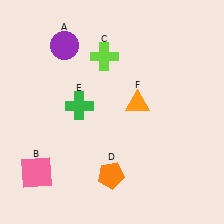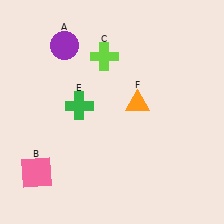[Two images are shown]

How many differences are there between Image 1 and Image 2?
There is 1 difference between the two images.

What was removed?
The orange pentagon (D) was removed in Image 2.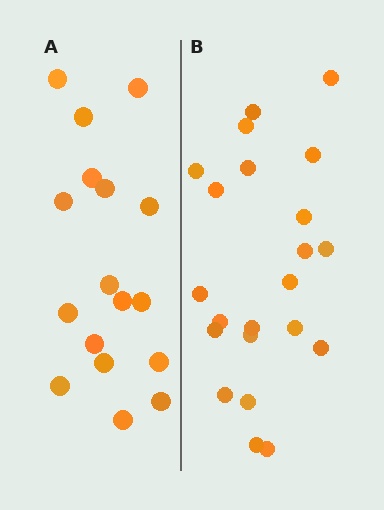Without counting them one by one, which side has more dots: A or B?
Region B (the right region) has more dots.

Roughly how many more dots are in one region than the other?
Region B has about 5 more dots than region A.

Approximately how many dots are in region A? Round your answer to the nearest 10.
About 20 dots. (The exact count is 17, which rounds to 20.)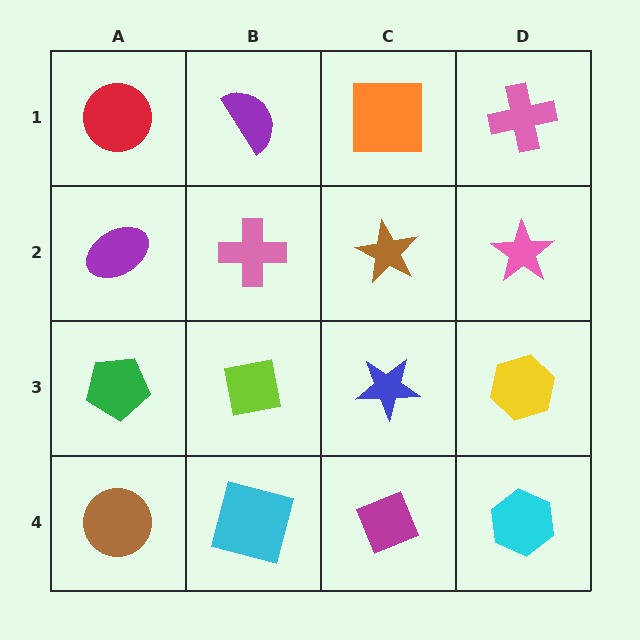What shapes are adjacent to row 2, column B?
A purple semicircle (row 1, column B), a lime square (row 3, column B), a purple ellipse (row 2, column A), a brown star (row 2, column C).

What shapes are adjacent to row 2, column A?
A red circle (row 1, column A), a green pentagon (row 3, column A), a pink cross (row 2, column B).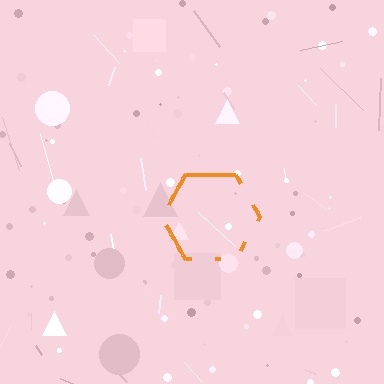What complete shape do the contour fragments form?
The contour fragments form a hexagon.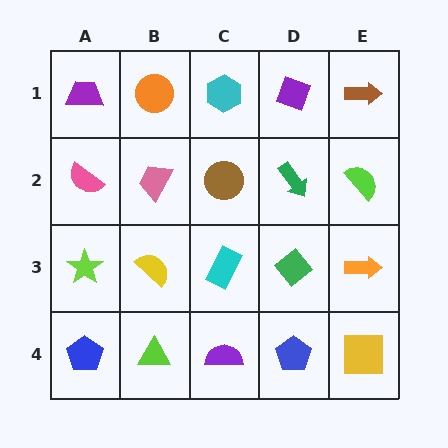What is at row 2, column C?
A brown circle.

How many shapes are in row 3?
5 shapes.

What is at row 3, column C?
A cyan rectangle.